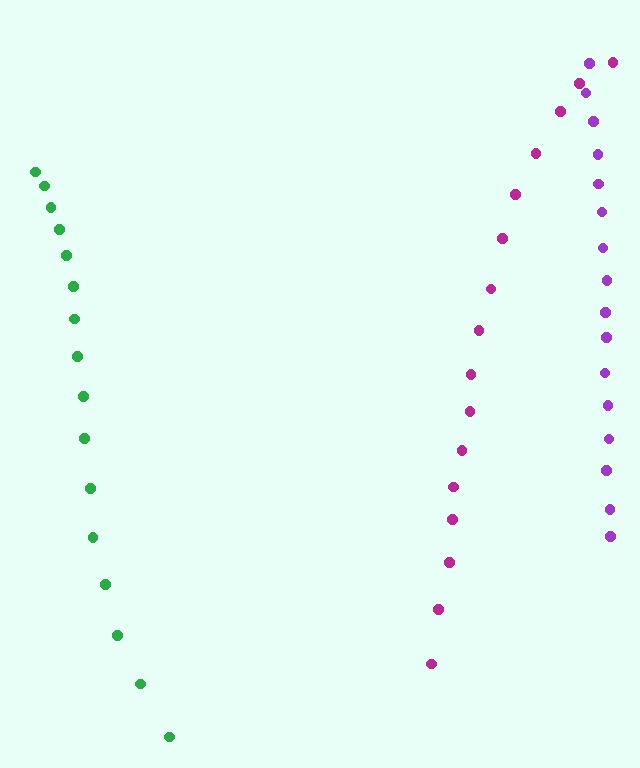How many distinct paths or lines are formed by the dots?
There are 3 distinct paths.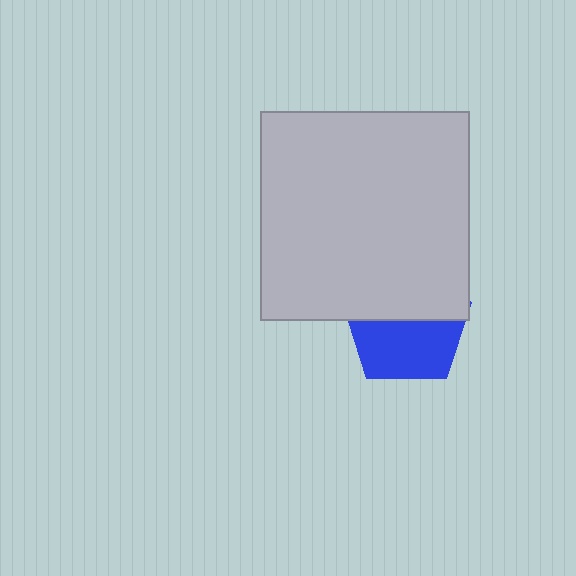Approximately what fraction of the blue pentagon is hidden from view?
Roughly 48% of the blue pentagon is hidden behind the light gray square.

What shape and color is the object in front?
The object in front is a light gray square.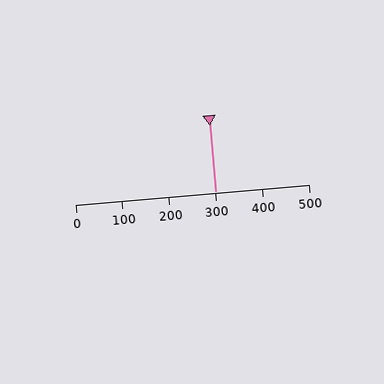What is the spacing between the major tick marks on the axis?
The major ticks are spaced 100 apart.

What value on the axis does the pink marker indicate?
The marker indicates approximately 300.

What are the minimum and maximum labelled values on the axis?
The axis runs from 0 to 500.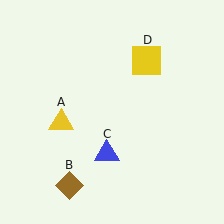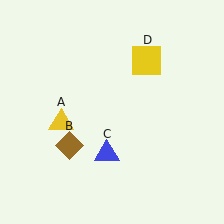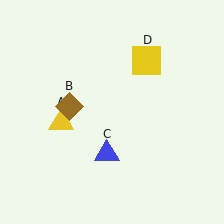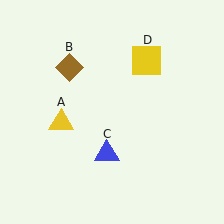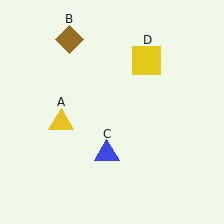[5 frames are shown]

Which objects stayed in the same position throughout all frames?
Yellow triangle (object A) and blue triangle (object C) and yellow square (object D) remained stationary.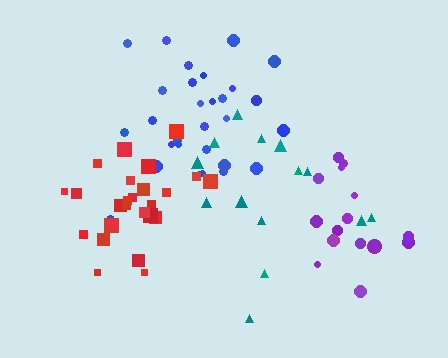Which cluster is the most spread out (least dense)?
Teal.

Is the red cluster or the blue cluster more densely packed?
Red.